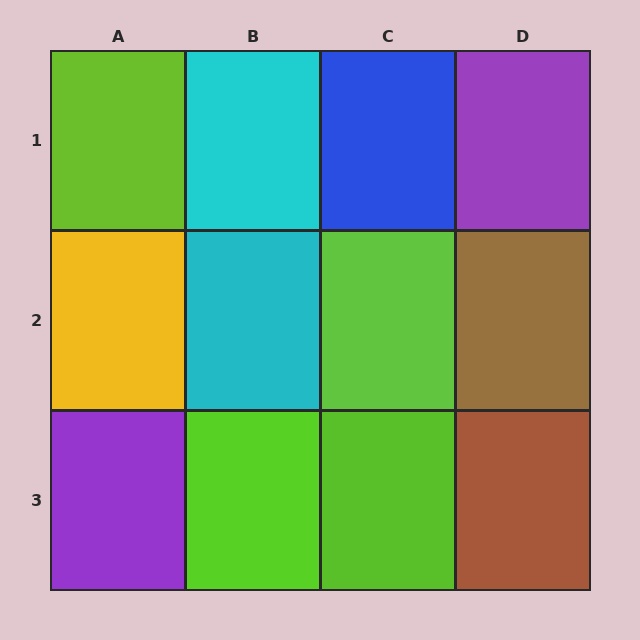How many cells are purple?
2 cells are purple.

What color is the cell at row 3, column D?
Brown.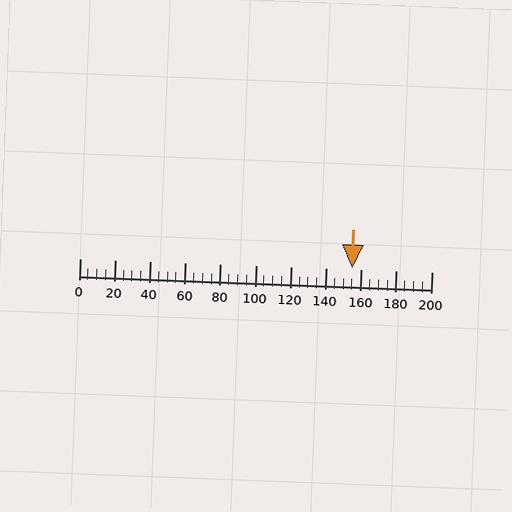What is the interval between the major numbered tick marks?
The major tick marks are spaced 20 units apart.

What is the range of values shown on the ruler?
The ruler shows values from 0 to 200.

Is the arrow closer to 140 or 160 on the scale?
The arrow is closer to 160.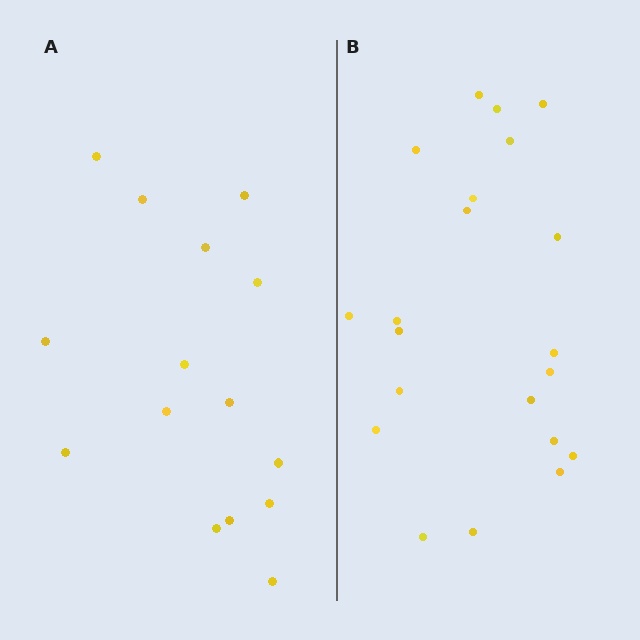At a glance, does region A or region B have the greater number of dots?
Region B (the right region) has more dots.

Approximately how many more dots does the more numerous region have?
Region B has about 6 more dots than region A.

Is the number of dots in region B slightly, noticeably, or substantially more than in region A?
Region B has noticeably more, but not dramatically so. The ratio is roughly 1.4 to 1.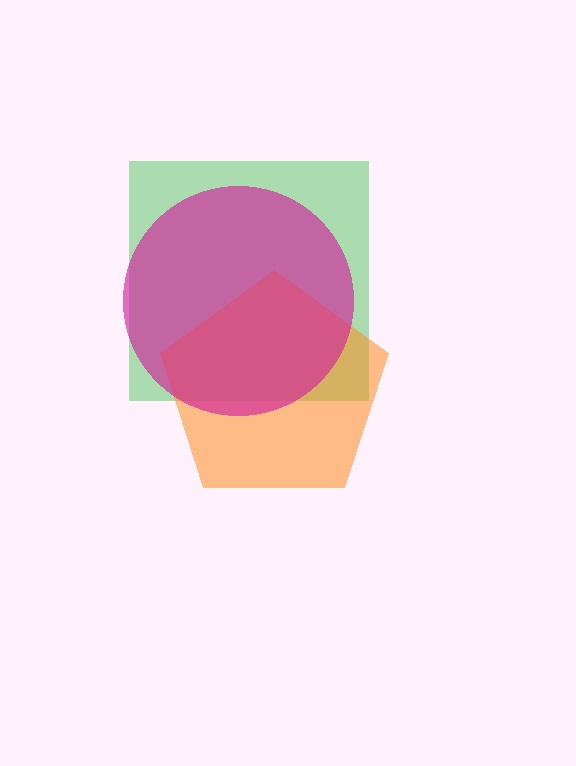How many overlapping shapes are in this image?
There are 3 overlapping shapes in the image.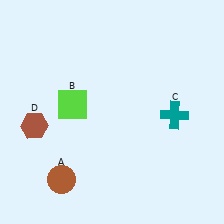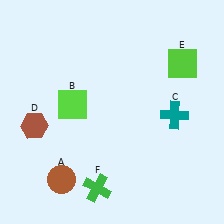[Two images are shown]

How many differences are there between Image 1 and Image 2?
There are 2 differences between the two images.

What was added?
A lime square (E), a green cross (F) were added in Image 2.